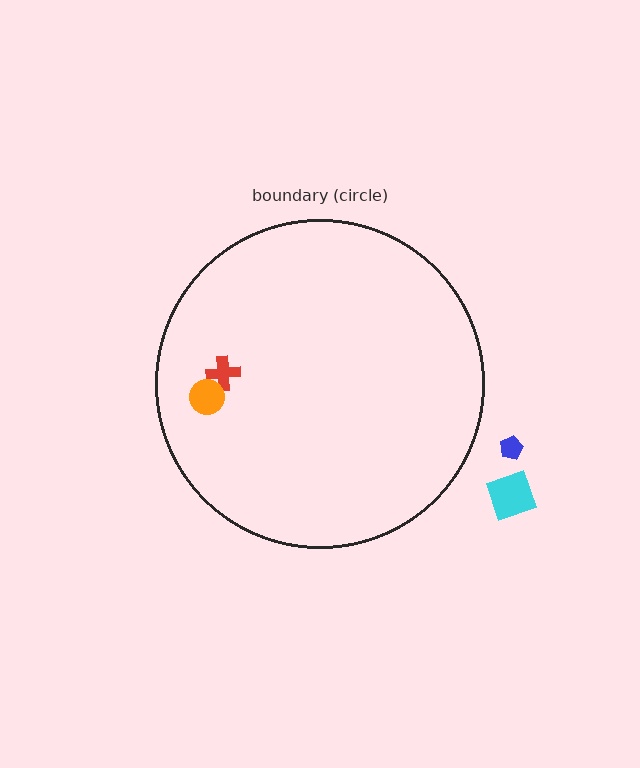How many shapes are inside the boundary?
2 inside, 2 outside.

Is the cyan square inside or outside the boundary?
Outside.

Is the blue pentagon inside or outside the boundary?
Outside.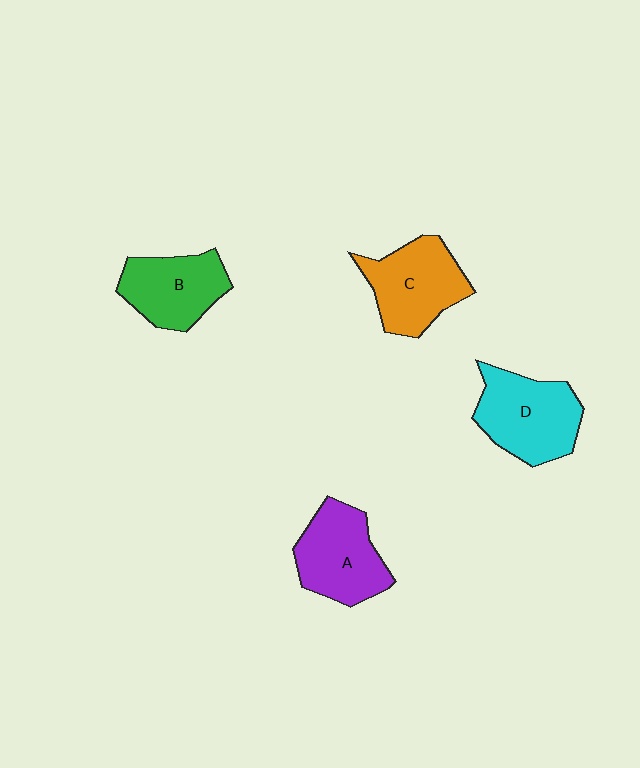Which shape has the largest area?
Shape D (cyan).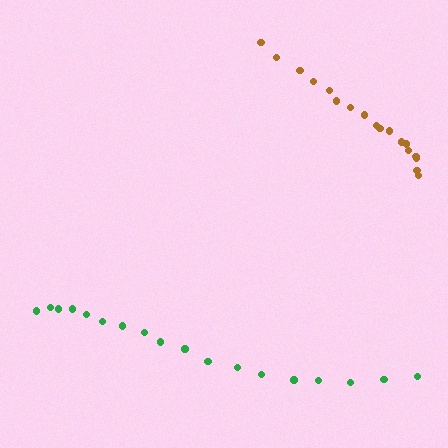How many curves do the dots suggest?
There are 2 distinct paths.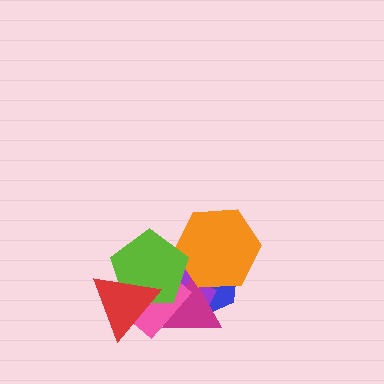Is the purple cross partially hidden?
Yes, it is partially covered by another shape.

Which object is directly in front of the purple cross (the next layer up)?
The magenta triangle is directly in front of the purple cross.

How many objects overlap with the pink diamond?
5 objects overlap with the pink diamond.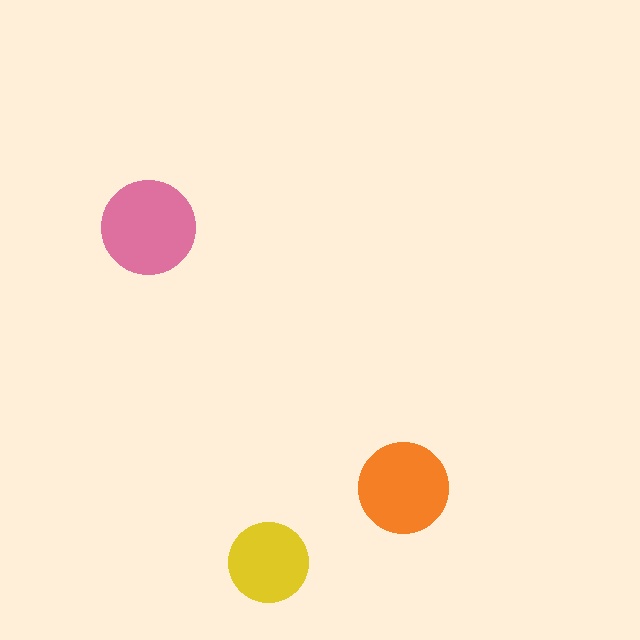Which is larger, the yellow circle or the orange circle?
The orange one.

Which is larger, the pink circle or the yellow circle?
The pink one.